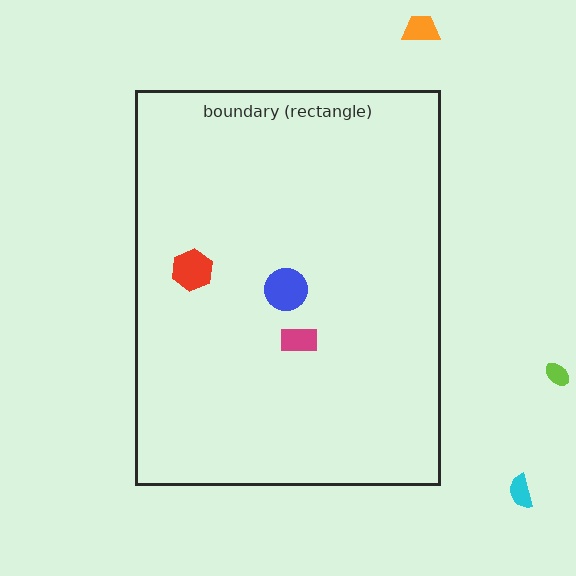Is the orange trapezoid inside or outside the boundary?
Outside.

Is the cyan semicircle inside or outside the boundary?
Outside.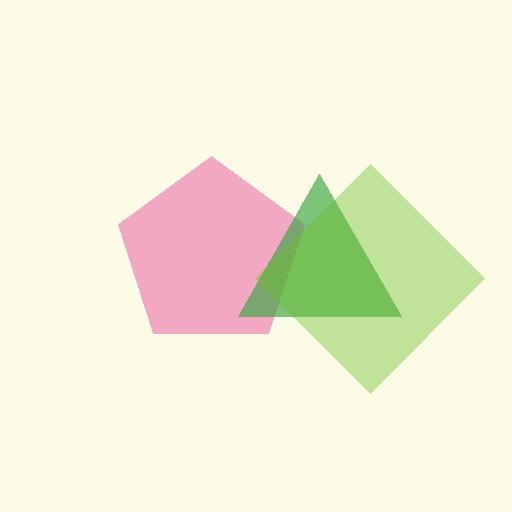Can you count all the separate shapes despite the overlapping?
Yes, there are 3 separate shapes.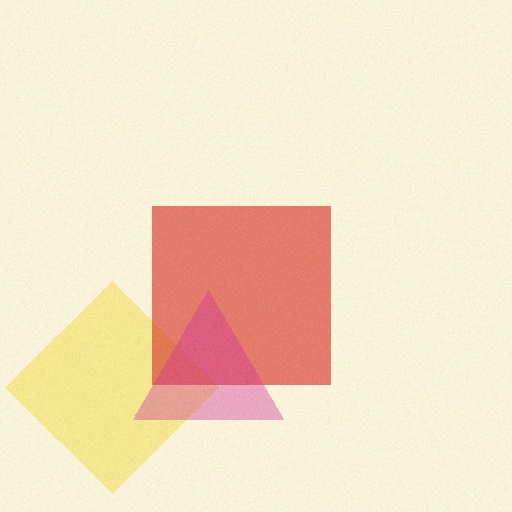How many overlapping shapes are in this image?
There are 3 overlapping shapes in the image.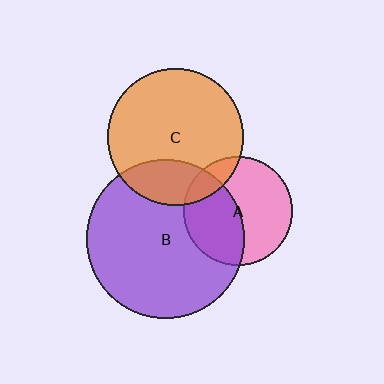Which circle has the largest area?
Circle B (purple).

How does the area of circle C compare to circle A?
Approximately 1.6 times.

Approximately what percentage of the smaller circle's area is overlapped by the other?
Approximately 45%.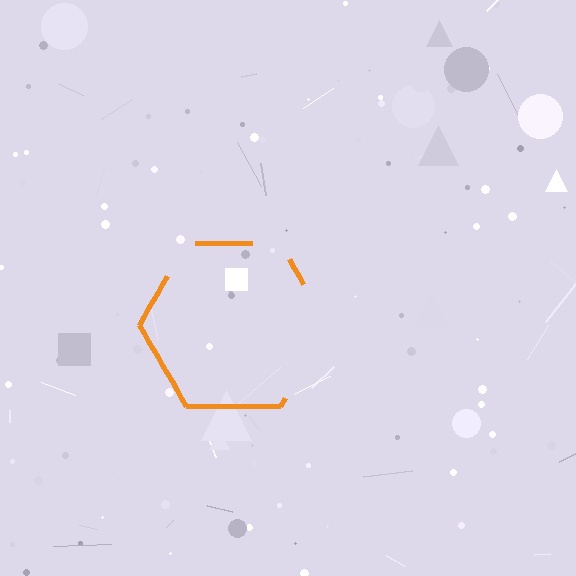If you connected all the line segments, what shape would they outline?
They would outline a hexagon.